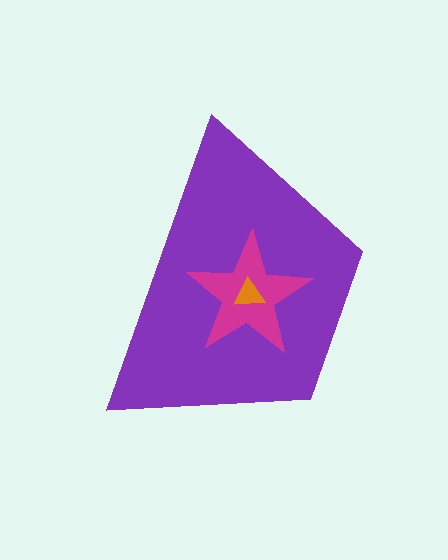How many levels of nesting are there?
3.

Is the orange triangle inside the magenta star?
Yes.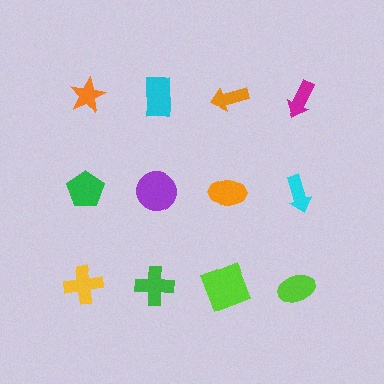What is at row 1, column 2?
A cyan rectangle.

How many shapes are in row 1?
4 shapes.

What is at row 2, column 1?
A green pentagon.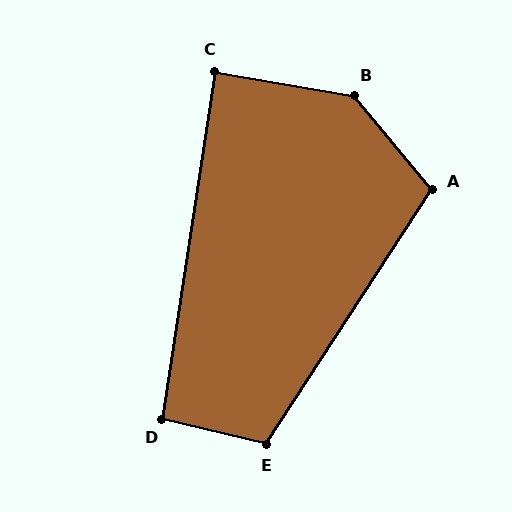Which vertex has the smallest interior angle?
C, at approximately 89 degrees.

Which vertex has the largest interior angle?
B, at approximately 139 degrees.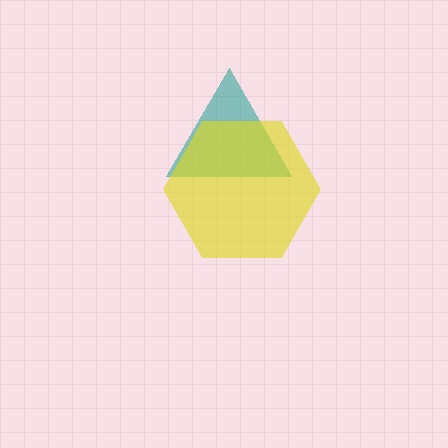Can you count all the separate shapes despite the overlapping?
Yes, there are 2 separate shapes.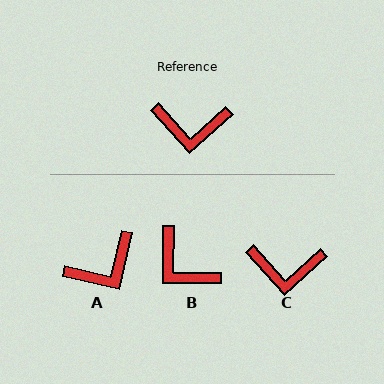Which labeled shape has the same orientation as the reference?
C.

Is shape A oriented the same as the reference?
No, it is off by about 35 degrees.